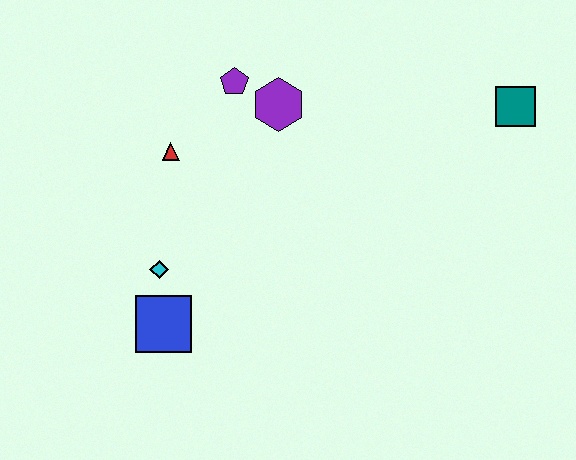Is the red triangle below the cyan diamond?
No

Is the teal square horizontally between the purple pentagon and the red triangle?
No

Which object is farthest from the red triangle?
The teal square is farthest from the red triangle.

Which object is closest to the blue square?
The cyan diamond is closest to the blue square.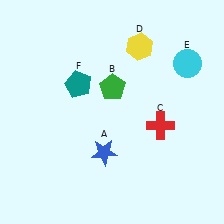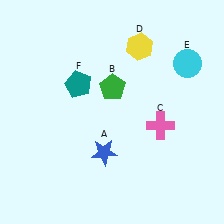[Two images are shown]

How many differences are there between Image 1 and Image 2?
There is 1 difference between the two images.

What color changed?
The cross (C) changed from red in Image 1 to pink in Image 2.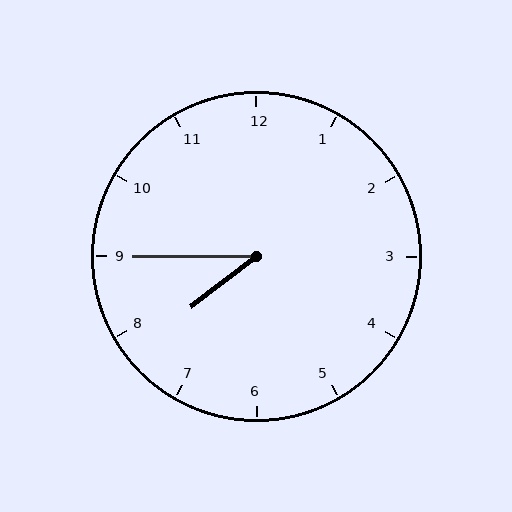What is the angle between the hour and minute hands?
Approximately 38 degrees.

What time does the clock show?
7:45.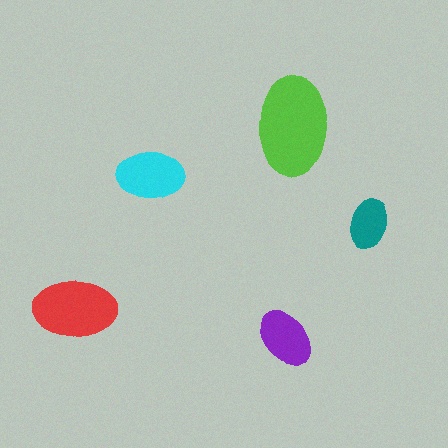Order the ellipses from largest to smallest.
the lime one, the red one, the cyan one, the purple one, the teal one.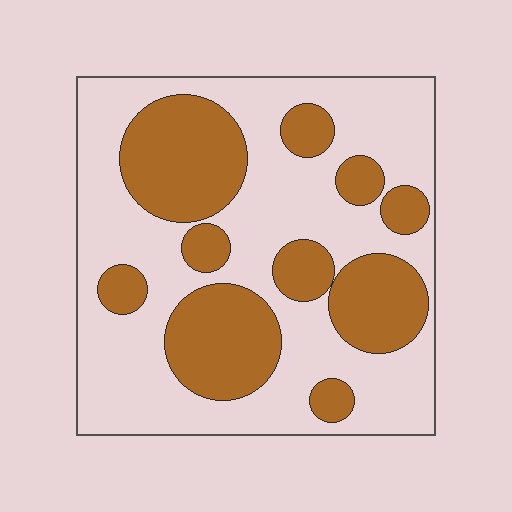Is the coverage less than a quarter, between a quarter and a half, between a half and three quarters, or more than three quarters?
Between a quarter and a half.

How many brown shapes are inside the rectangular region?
10.